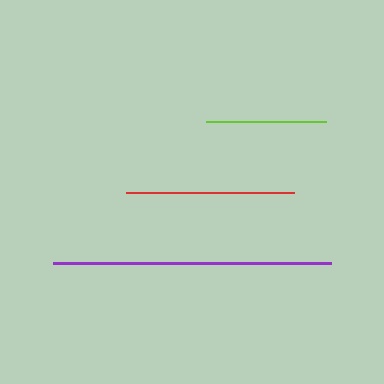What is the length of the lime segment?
The lime segment is approximately 120 pixels long.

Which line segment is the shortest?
The lime line is the shortest at approximately 120 pixels.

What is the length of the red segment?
The red segment is approximately 168 pixels long.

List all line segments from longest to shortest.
From longest to shortest: purple, red, lime.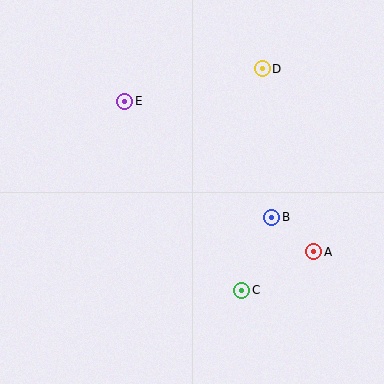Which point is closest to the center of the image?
Point B at (272, 217) is closest to the center.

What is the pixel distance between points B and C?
The distance between B and C is 79 pixels.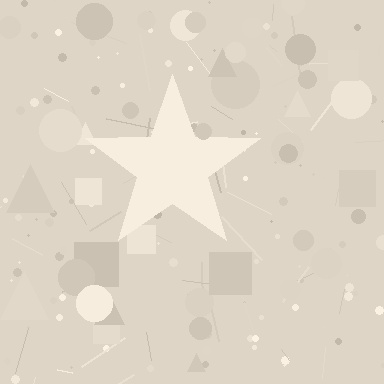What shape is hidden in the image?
A star is hidden in the image.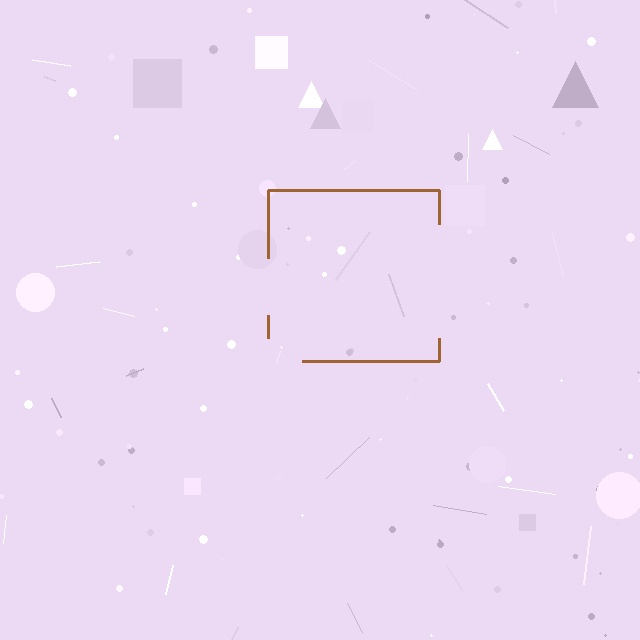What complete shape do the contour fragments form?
The contour fragments form a square.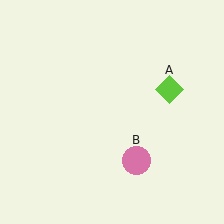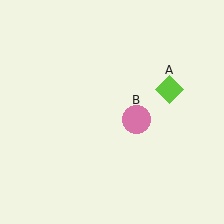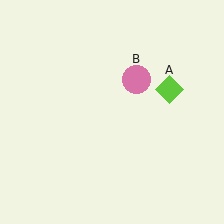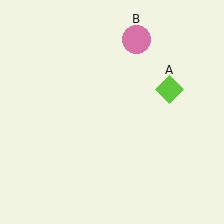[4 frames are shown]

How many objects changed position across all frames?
1 object changed position: pink circle (object B).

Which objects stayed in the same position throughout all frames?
Lime diamond (object A) remained stationary.